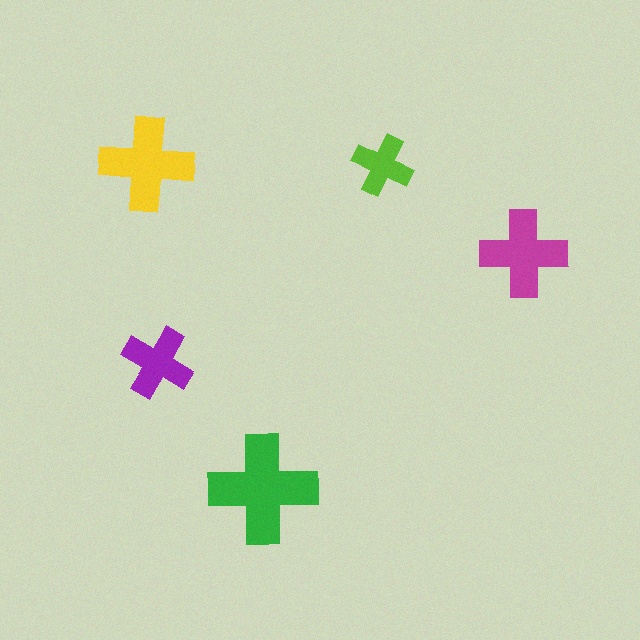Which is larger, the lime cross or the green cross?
The green one.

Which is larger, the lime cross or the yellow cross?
The yellow one.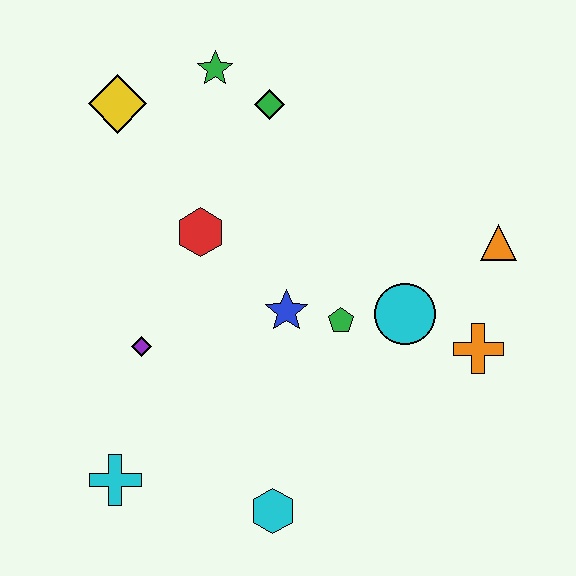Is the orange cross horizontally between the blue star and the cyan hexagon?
No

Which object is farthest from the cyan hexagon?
The green star is farthest from the cyan hexagon.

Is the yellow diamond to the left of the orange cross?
Yes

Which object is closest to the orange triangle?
The orange cross is closest to the orange triangle.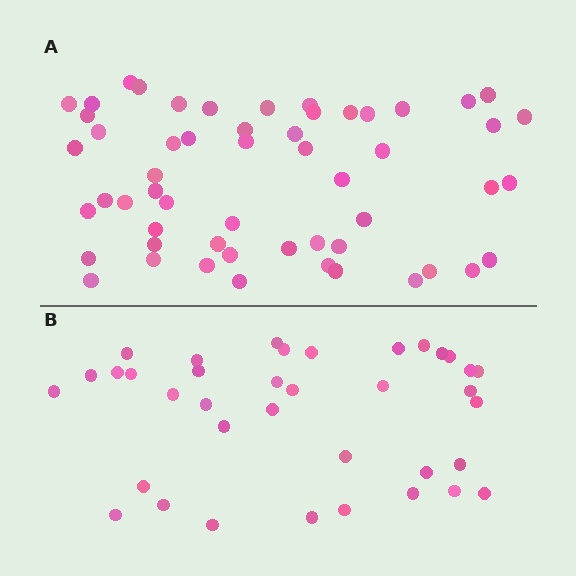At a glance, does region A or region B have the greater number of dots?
Region A (the top region) has more dots.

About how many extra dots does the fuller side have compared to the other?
Region A has approximately 20 more dots than region B.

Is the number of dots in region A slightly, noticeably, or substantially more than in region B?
Region A has substantially more. The ratio is roughly 1.5 to 1.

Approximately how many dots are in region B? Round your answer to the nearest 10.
About 40 dots. (The exact count is 37, which rounds to 40.)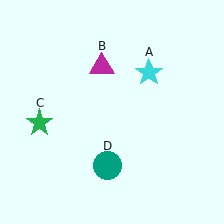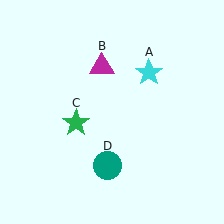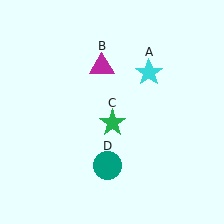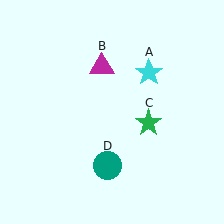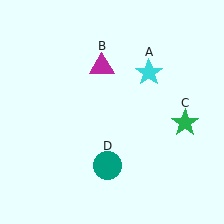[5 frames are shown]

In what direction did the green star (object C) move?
The green star (object C) moved right.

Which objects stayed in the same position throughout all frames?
Cyan star (object A) and magenta triangle (object B) and teal circle (object D) remained stationary.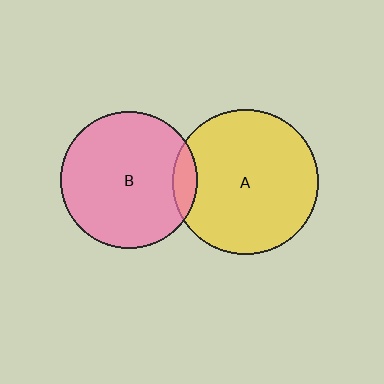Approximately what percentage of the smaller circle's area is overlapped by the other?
Approximately 10%.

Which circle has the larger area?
Circle A (yellow).